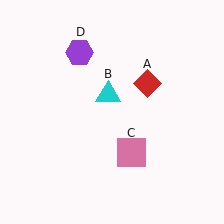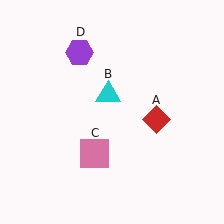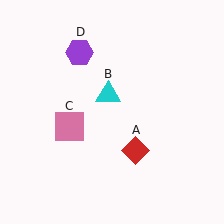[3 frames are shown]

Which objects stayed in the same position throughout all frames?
Cyan triangle (object B) and purple hexagon (object D) remained stationary.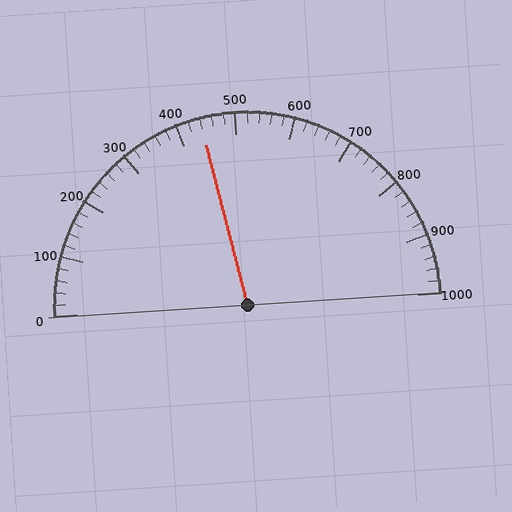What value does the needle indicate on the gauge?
The needle indicates approximately 440.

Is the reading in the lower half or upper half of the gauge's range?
The reading is in the lower half of the range (0 to 1000).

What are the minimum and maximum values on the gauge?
The gauge ranges from 0 to 1000.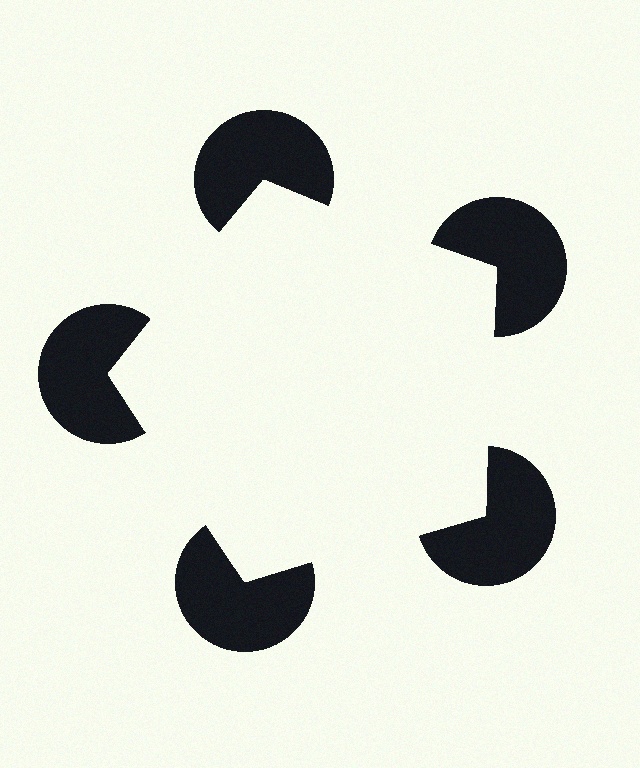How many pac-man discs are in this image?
There are 5 — one at each vertex of the illusory pentagon.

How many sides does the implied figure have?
5 sides.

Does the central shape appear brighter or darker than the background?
It typically appears slightly brighter than the background, even though no actual brightness change is drawn.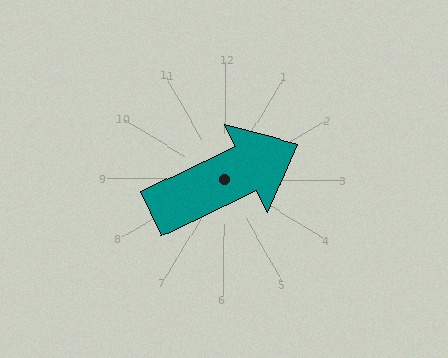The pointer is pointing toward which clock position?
Roughly 2 o'clock.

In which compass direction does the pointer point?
Northeast.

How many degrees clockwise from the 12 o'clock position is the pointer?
Approximately 64 degrees.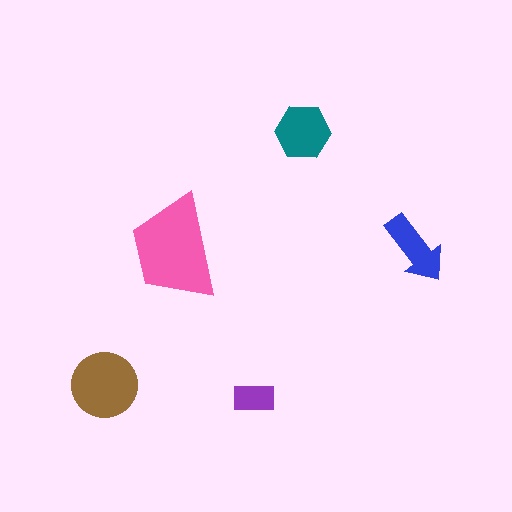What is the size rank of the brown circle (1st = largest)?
2nd.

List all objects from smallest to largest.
The purple rectangle, the blue arrow, the teal hexagon, the brown circle, the pink trapezoid.